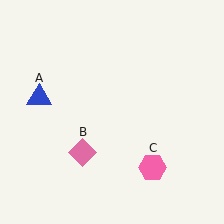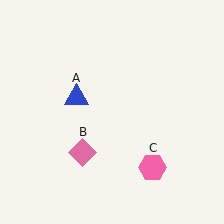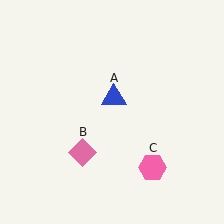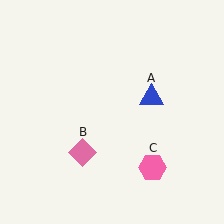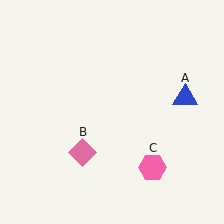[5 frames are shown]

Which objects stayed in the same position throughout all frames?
Pink diamond (object B) and pink hexagon (object C) remained stationary.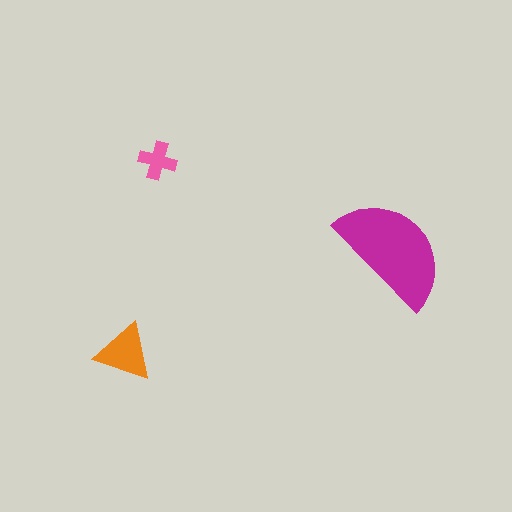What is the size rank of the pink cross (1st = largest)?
3rd.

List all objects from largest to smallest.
The magenta semicircle, the orange triangle, the pink cross.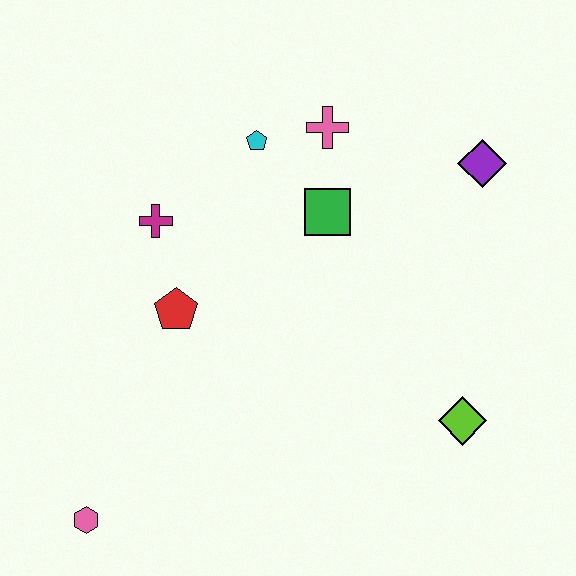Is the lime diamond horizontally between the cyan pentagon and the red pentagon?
No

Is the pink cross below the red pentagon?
No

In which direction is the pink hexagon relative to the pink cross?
The pink hexagon is below the pink cross.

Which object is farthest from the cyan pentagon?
The pink hexagon is farthest from the cyan pentagon.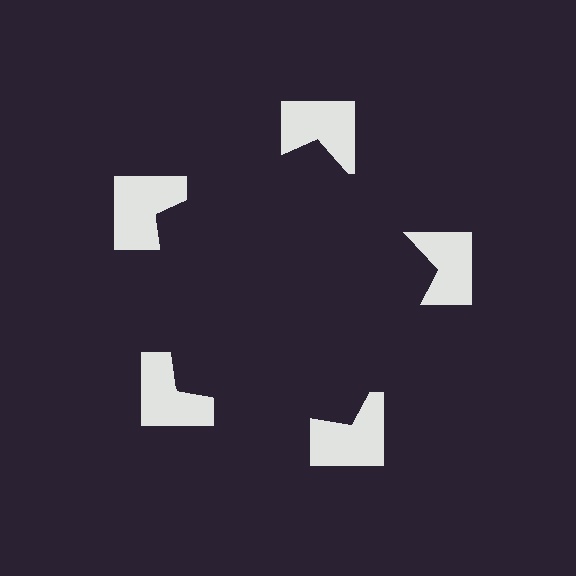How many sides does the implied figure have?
5 sides.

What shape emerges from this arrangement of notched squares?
An illusory pentagon — its edges are inferred from the aligned wedge cuts in the notched squares, not physically drawn.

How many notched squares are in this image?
There are 5 — one at each vertex of the illusory pentagon.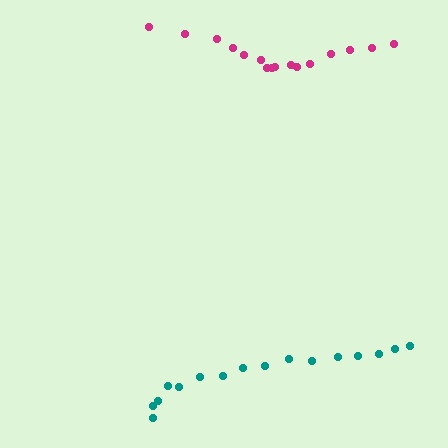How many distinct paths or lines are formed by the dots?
There are 2 distinct paths.